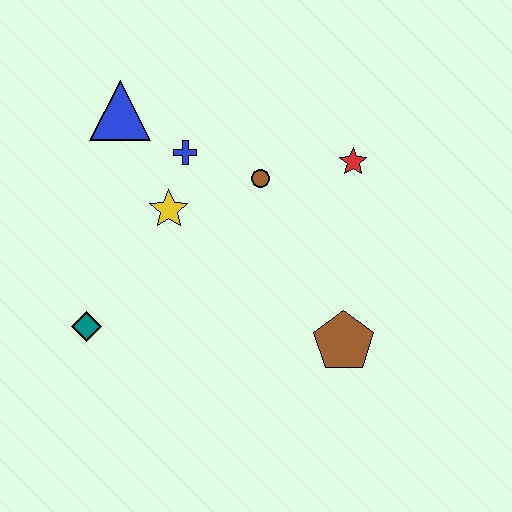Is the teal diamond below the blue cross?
Yes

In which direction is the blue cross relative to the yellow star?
The blue cross is above the yellow star.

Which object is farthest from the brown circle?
The teal diamond is farthest from the brown circle.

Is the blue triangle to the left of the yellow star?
Yes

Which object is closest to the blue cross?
The yellow star is closest to the blue cross.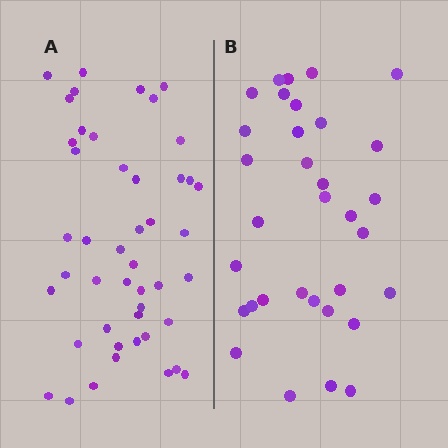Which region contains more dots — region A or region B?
Region A (the left region) has more dots.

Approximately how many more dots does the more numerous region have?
Region A has approximately 15 more dots than region B.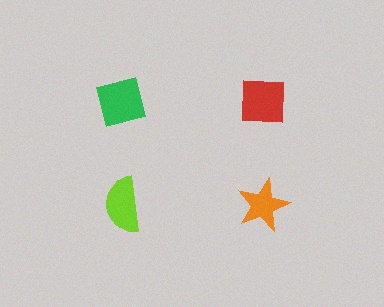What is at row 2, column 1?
A lime semicircle.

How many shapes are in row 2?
2 shapes.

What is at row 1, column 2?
A red square.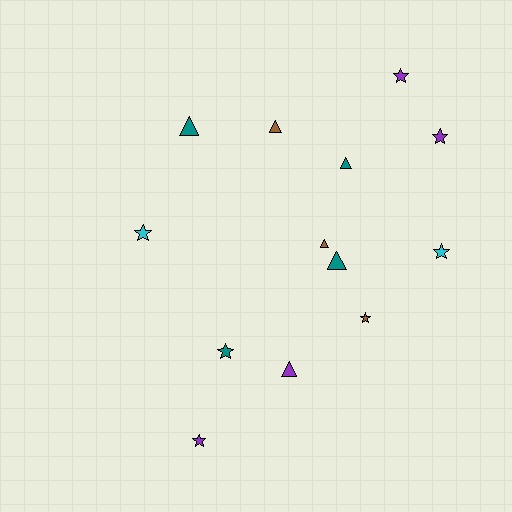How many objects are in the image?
There are 13 objects.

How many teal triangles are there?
There are 3 teal triangles.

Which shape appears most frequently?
Star, with 7 objects.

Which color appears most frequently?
Purple, with 4 objects.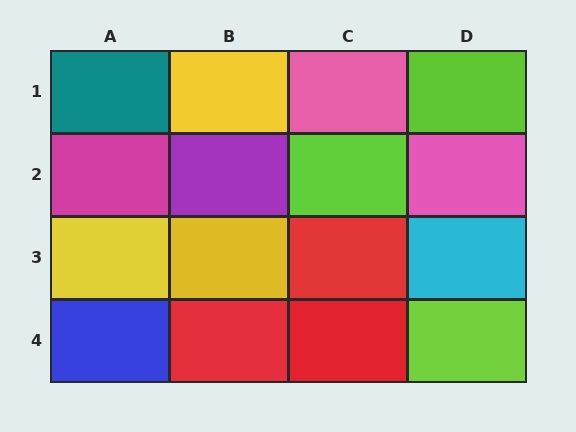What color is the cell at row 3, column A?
Yellow.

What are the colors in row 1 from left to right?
Teal, yellow, pink, lime.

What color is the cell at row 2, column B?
Purple.